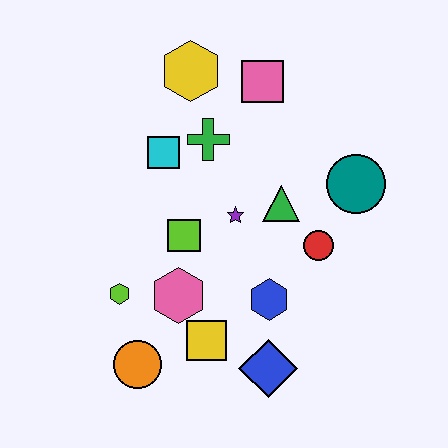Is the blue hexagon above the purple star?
No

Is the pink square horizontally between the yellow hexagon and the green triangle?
Yes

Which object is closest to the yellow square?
The pink hexagon is closest to the yellow square.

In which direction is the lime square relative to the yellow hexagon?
The lime square is below the yellow hexagon.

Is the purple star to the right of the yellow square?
Yes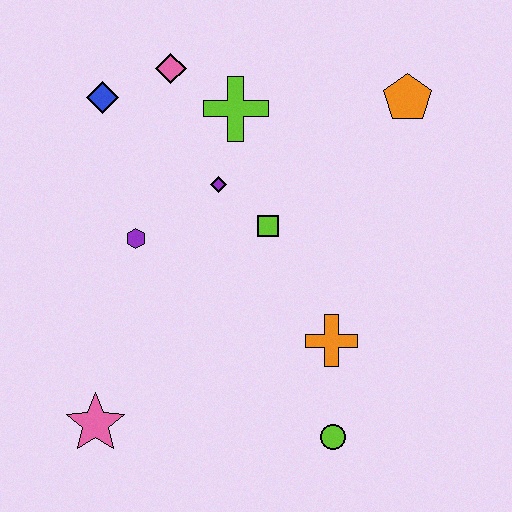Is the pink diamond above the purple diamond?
Yes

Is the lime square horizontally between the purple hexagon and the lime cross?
No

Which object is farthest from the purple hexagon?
The orange pentagon is farthest from the purple hexagon.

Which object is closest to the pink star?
The purple hexagon is closest to the pink star.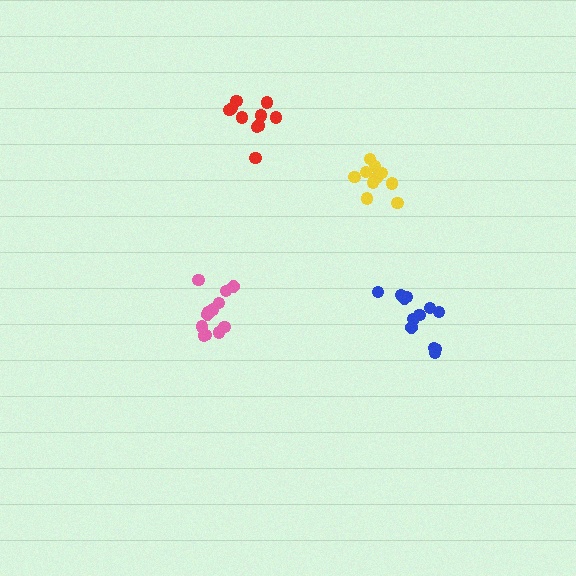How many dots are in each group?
Group 1: 12 dots, Group 2: 10 dots, Group 3: 12 dots, Group 4: 11 dots (45 total).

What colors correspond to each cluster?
The clusters are colored: pink, red, blue, yellow.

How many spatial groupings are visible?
There are 4 spatial groupings.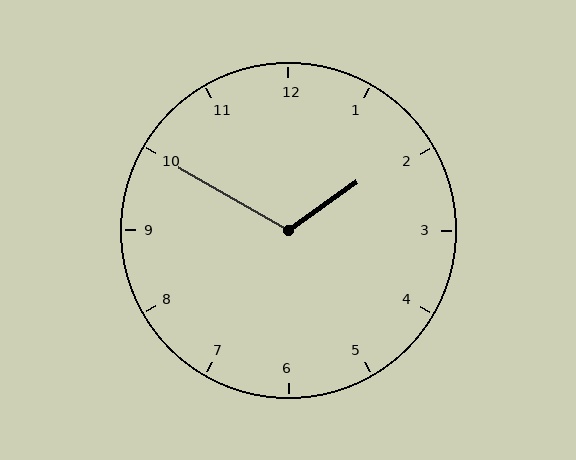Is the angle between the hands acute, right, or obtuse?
It is obtuse.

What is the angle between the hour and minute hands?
Approximately 115 degrees.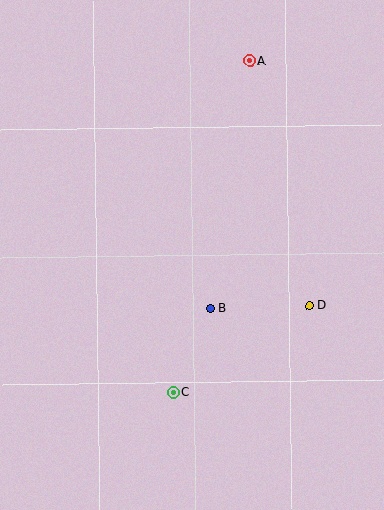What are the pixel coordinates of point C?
Point C is at (173, 393).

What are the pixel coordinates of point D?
Point D is at (309, 306).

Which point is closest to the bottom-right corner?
Point D is closest to the bottom-right corner.